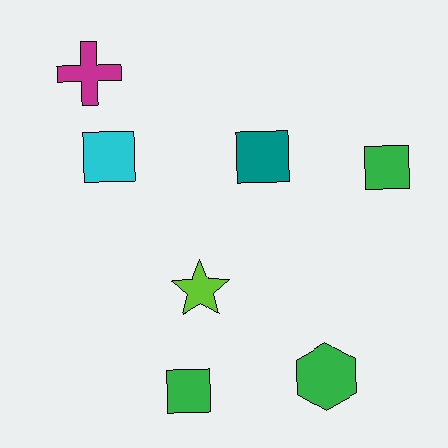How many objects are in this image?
There are 7 objects.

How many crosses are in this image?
There is 1 cross.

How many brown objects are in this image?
There are no brown objects.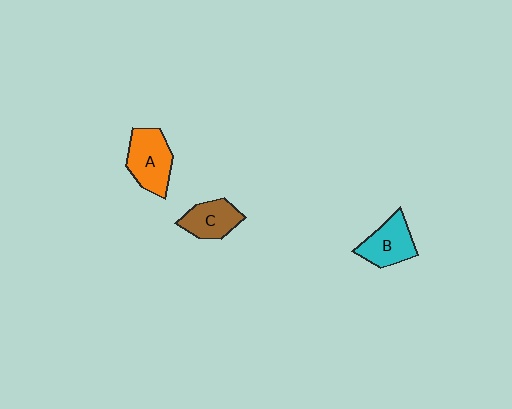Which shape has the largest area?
Shape A (orange).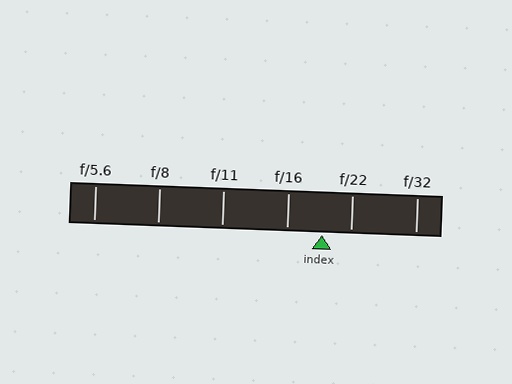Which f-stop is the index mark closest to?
The index mark is closest to f/22.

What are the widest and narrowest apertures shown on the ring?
The widest aperture shown is f/5.6 and the narrowest is f/32.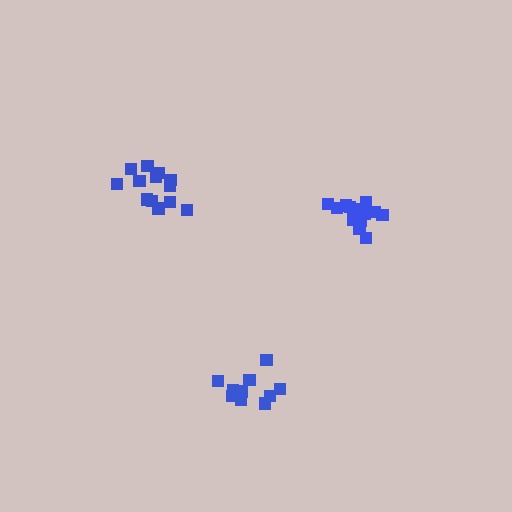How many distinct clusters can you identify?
There are 3 distinct clusters.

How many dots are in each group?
Group 1: 13 dots, Group 2: 10 dots, Group 3: 13 dots (36 total).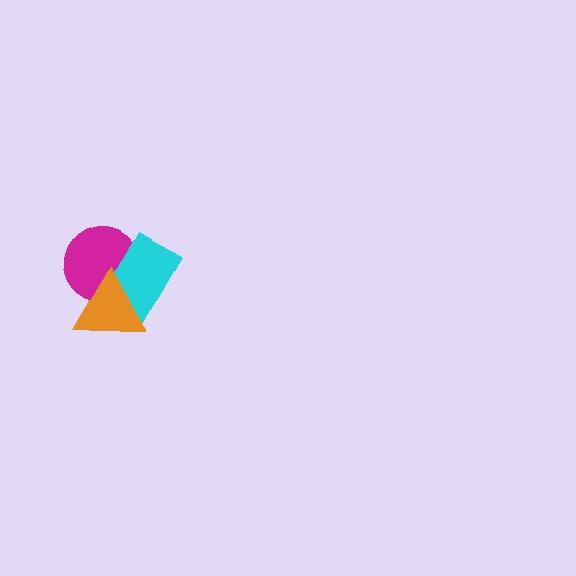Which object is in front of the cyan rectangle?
The orange triangle is in front of the cyan rectangle.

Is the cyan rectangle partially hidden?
Yes, it is partially covered by another shape.